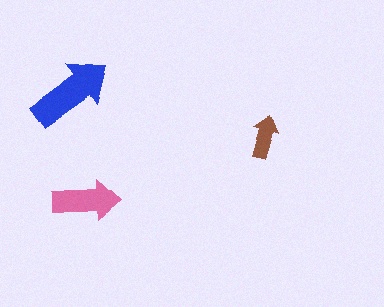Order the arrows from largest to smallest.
the blue one, the pink one, the brown one.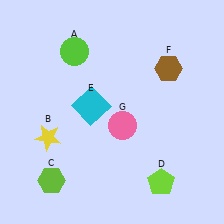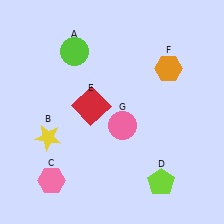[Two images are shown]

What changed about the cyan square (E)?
In Image 1, E is cyan. In Image 2, it changed to red.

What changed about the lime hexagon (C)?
In Image 1, C is lime. In Image 2, it changed to pink.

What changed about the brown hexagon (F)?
In Image 1, F is brown. In Image 2, it changed to orange.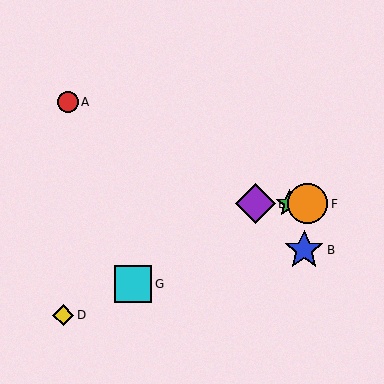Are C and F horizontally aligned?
Yes, both are at y≈204.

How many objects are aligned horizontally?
3 objects (C, E, F) are aligned horizontally.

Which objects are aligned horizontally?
Objects C, E, F are aligned horizontally.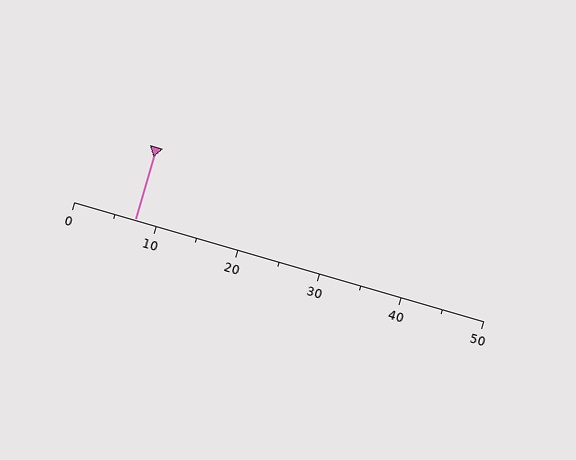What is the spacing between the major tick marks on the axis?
The major ticks are spaced 10 apart.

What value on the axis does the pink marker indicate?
The marker indicates approximately 7.5.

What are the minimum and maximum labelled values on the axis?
The axis runs from 0 to 50.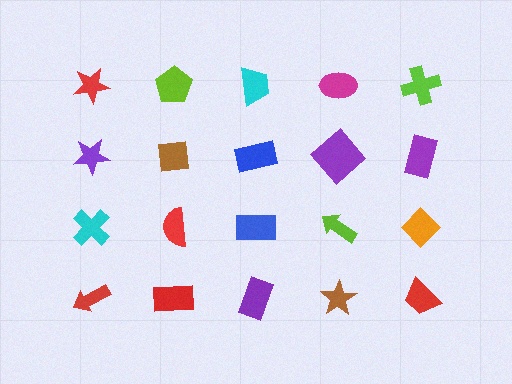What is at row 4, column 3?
A purple rectangle.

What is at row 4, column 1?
A red arrow.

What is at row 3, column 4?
A lime arrow.